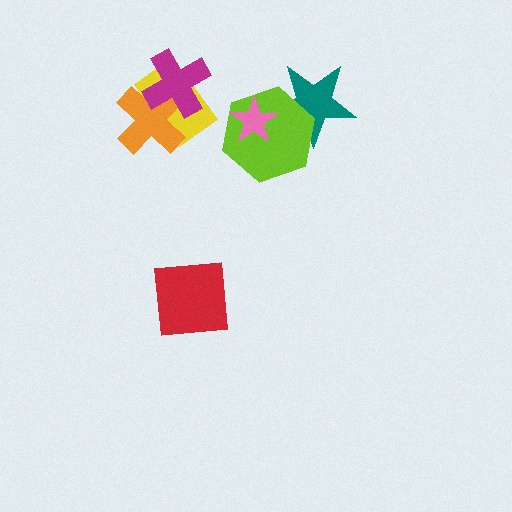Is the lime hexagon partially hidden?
Yes, it is partially covered by another shape.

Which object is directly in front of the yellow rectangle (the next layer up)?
The orange cross is directly in front of the yellow rectangle.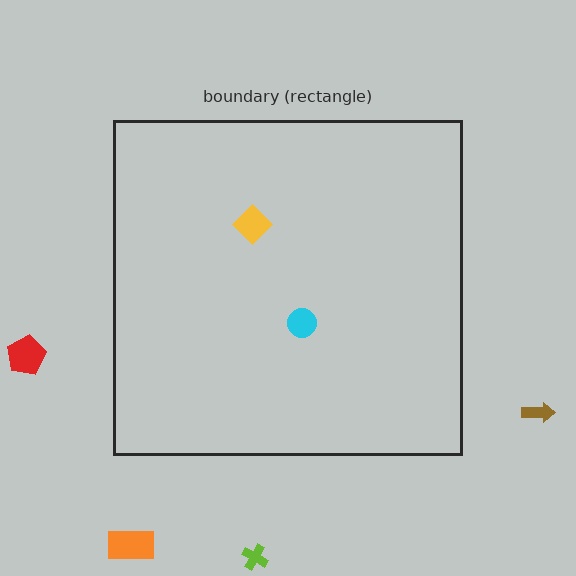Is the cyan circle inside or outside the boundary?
Inside.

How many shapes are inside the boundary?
2 inside, 4 outside.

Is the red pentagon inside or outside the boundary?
Outside.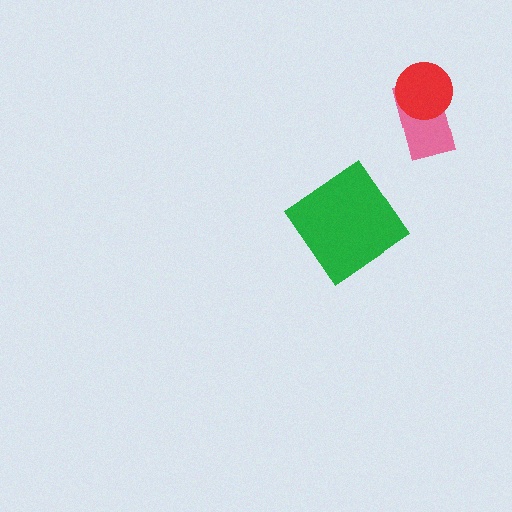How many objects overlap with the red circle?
1 object overlaps with the red circle.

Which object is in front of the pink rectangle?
The red circle is in front of the pink rectangle.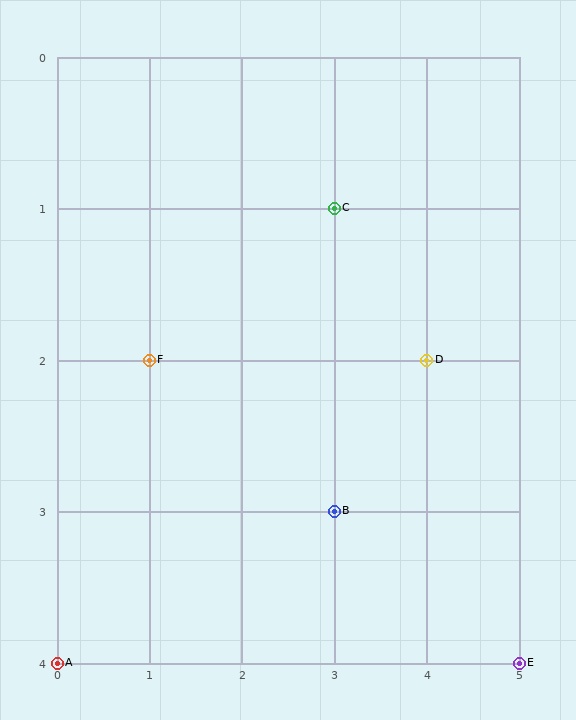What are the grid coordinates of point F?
Point F is at grid coordinates (1, 2).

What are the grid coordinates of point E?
Point E is at grid coordinates (5, 4).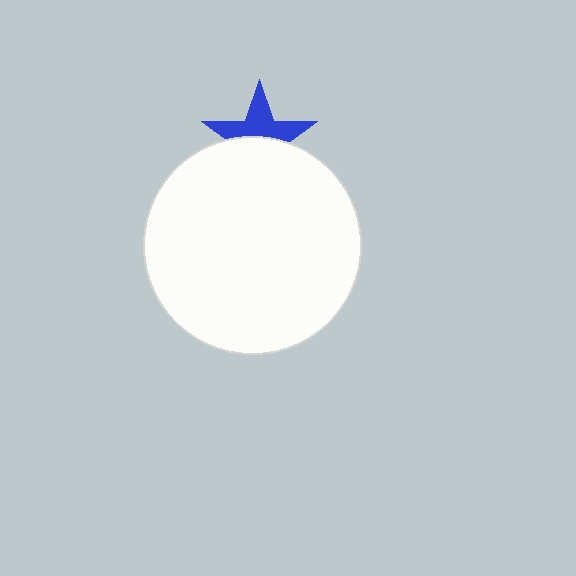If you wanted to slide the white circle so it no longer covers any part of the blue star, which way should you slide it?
Slide it down — that is the most direct way to separate the two shapes.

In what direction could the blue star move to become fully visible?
The blue star could move up. That would shift it out from behind the white circle entirely.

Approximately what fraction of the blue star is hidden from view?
Roughly 50% of the blue star is hidden behind the white circle.